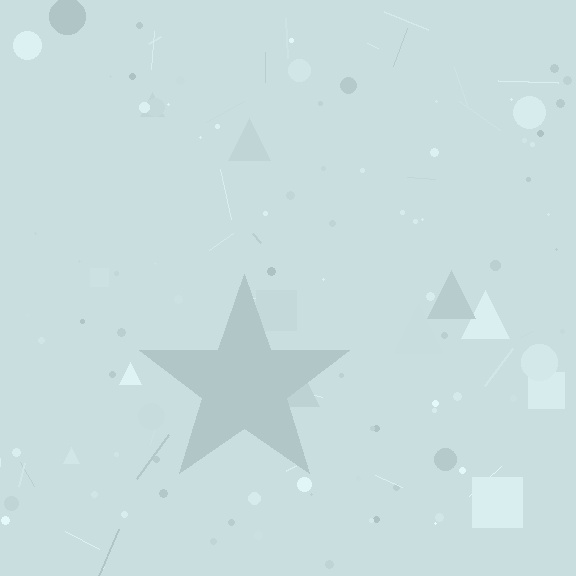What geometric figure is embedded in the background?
A star is embedded in the background.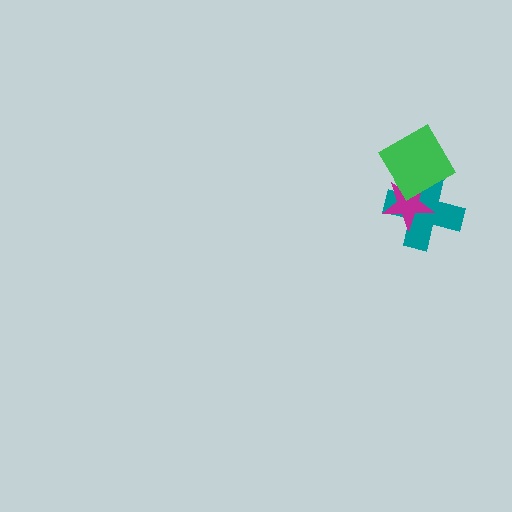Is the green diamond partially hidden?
No, no other shape covers it.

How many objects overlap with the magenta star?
2 objects overlap with the magenta star.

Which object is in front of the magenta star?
The green diamond is in front of the magenta star.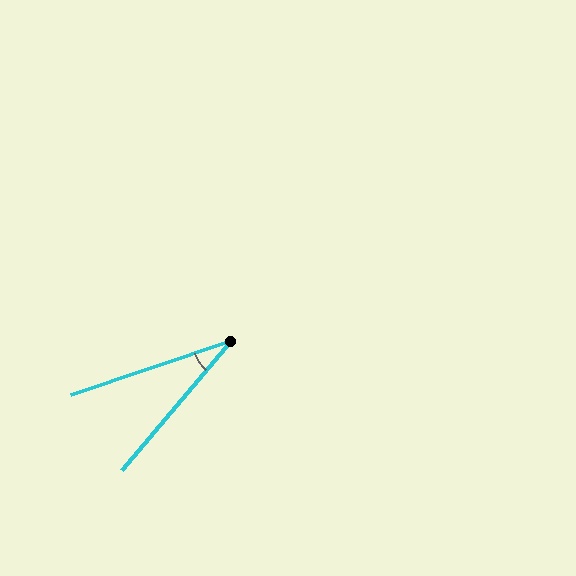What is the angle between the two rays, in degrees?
Approximately 31 degrees.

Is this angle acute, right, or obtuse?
It is acute.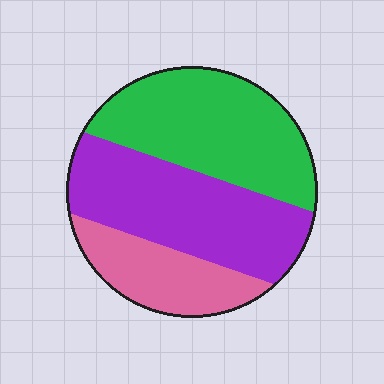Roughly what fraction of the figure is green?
Green takes up about two fifths (2/5) of the figure.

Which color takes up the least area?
Pink, at roughly 20%.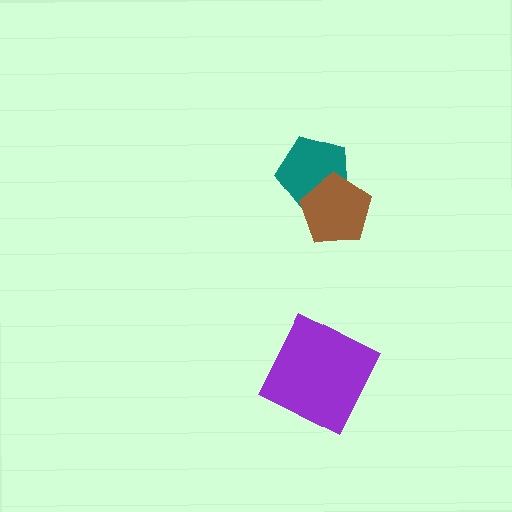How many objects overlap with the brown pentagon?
1 object overlaps with the brown pentagon.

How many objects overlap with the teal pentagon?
1 object overlaps with the teal pentagon.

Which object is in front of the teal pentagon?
The brown pentagon is in front of the teal pentagon.